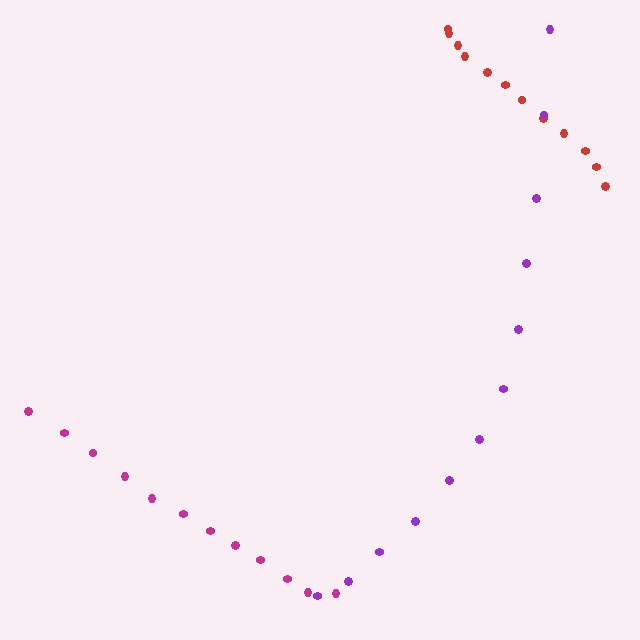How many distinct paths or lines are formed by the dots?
There are 3 distinct paths.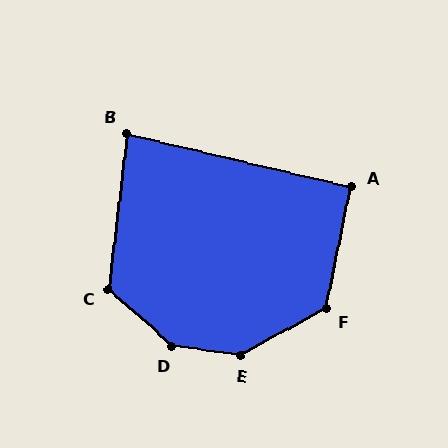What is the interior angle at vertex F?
Approximately 130 degrees (obtuse).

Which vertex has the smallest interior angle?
B, at approximately 84 degrees.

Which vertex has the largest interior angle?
D, at approximately 146 degrees.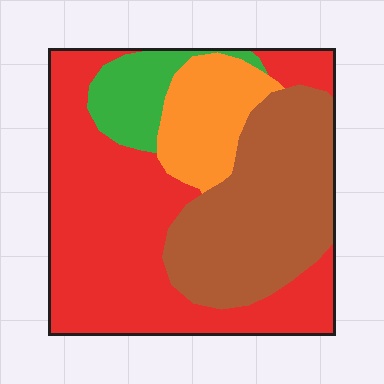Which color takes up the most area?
Red, at roughly 45%.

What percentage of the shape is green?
Green covers roughly 10% of the shape.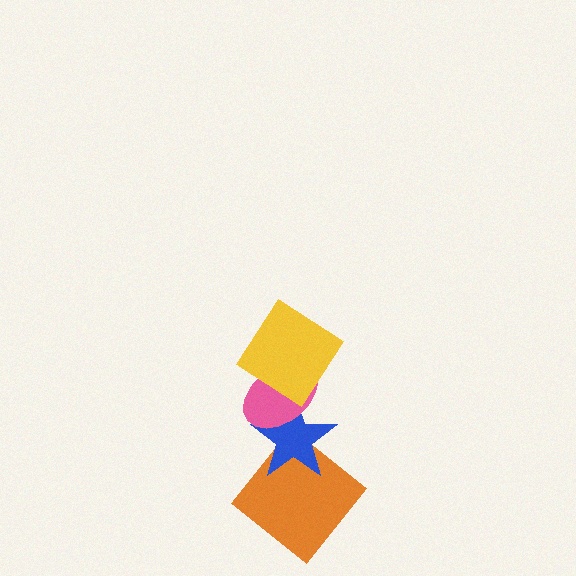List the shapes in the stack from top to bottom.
From top to bottom: the yellow diamond, the pink ellipse, the blue star, the orange diamond.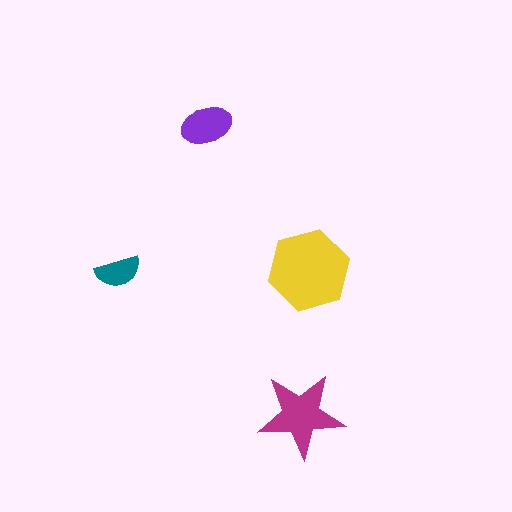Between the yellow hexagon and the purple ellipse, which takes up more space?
The yellow hexagon.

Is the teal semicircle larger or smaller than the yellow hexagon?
Smaller.